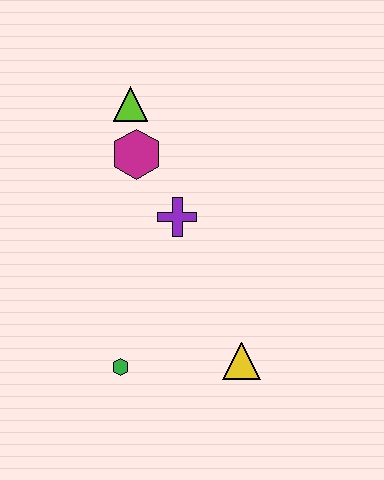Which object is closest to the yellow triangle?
The green hexagon is closest to the yellow triangle.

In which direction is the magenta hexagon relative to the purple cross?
The magenta hexagon is above the purple cross.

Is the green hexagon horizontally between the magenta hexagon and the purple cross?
No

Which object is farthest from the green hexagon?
The lime triangle is farthest from the green hexagon.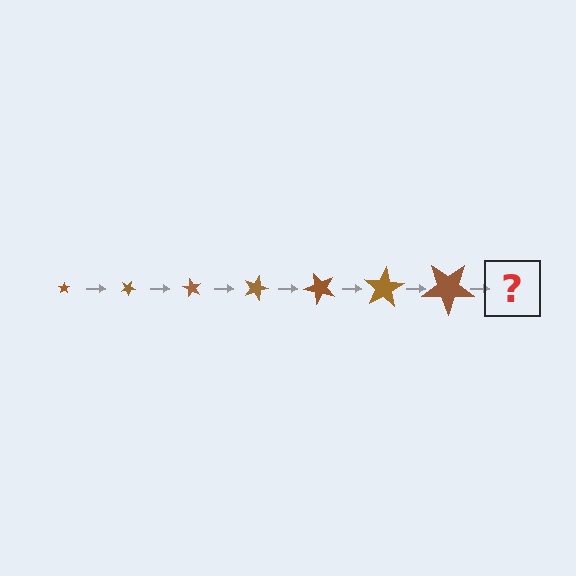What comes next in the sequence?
The next element should be a star, larger than the previous one and rotated 210 degrees from the start.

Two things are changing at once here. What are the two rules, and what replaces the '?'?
The two rules are that the star grows larger each step and it rotates 30 degrees each step. The '?' should be a star, larger than the previous one and rotated 210 degrees from the start.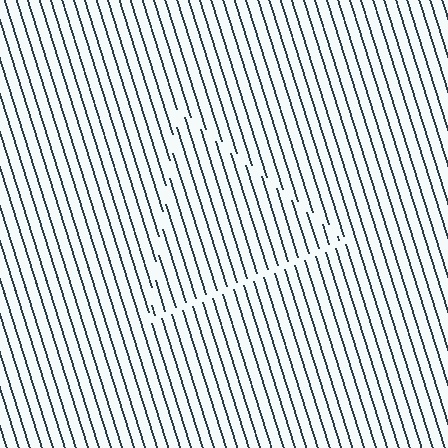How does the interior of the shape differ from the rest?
The interior of the shape contains the same grating, shifted by half a period — the contour is defined by the phase discontinuity where line-ends from the inner and outer gratings abut.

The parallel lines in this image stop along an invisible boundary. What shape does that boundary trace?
An illusory triangle. The interior of the shape contains the same grating, shifted by half a period — the contour is defined by the phase discontinuity where line-ends from the inner and outer gratings abut.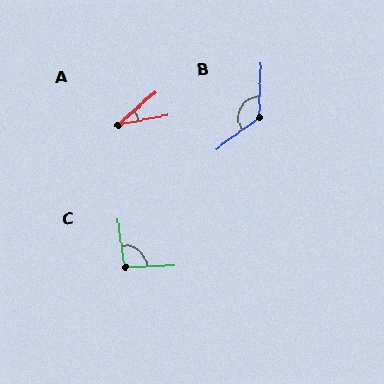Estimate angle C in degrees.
Approximately 97 degrees.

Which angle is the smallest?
A, at approximately 30 degrees.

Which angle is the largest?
B, at approximately 128 degrees.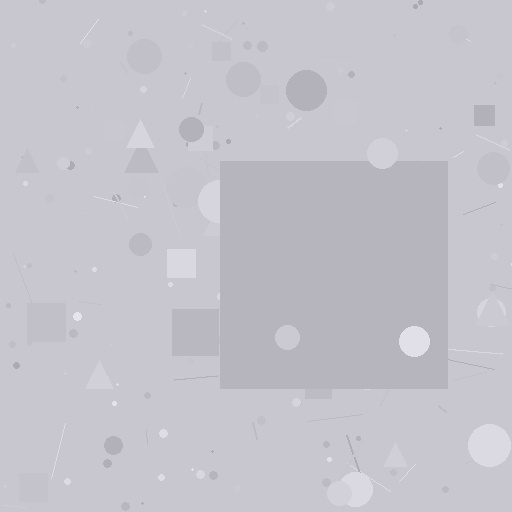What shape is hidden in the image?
A square is hidden in the image.